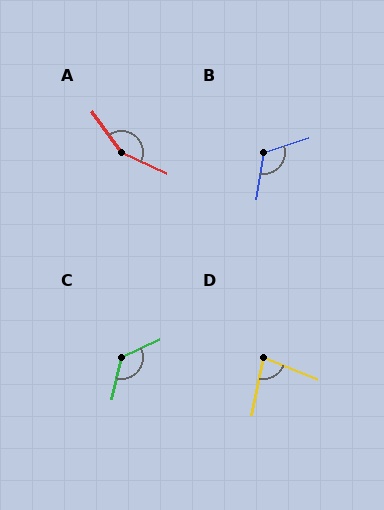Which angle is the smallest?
D, at approximately 79 degrees.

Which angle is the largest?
A, at approximately 150 degrees.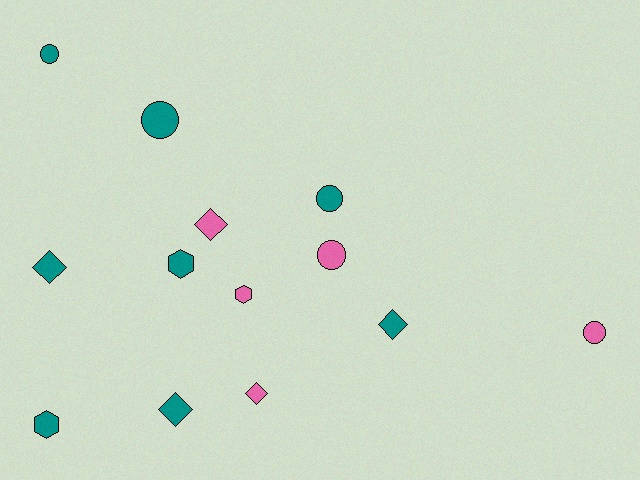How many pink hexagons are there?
There is 1 pink hexagon.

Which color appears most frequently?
Teal, with 8 objects.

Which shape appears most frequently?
Diamond, with 5 objects.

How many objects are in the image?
There are 13 objects.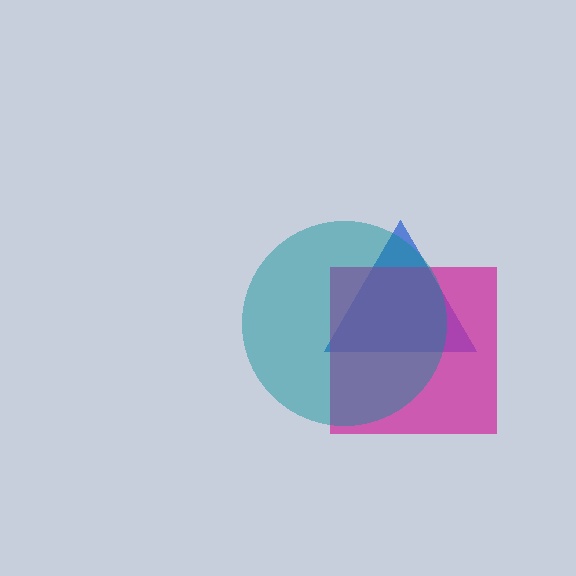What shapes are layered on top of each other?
The layered shapes are: a blue triangle, a magenta square, a teal circle.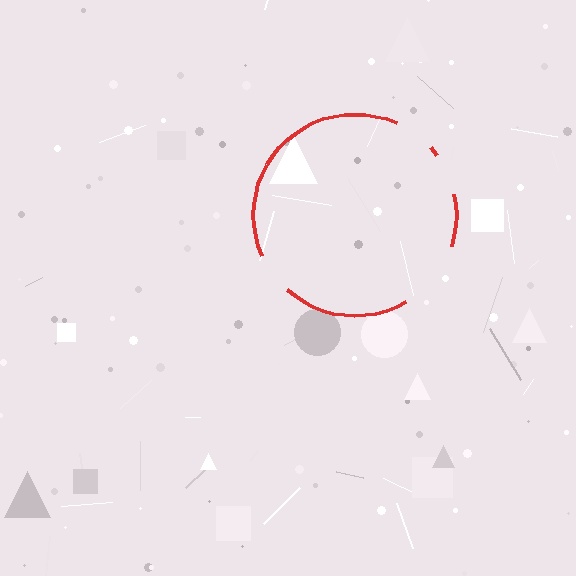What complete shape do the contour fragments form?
The contour fragments form a circle.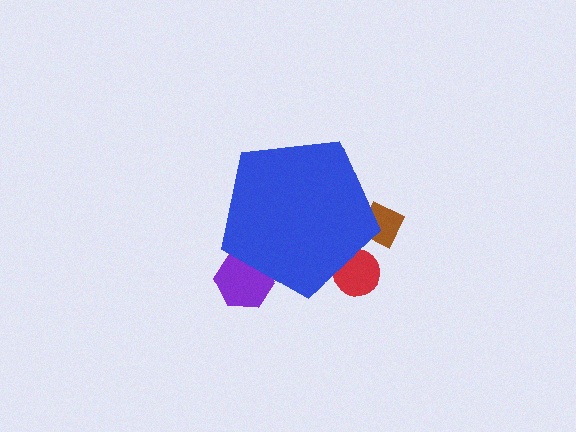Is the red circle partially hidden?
Yes, the red circle is partially hidden behind the blue pentagon.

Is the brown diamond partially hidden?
Yes, the brown diamond is partially hidden behind the blue pentagon.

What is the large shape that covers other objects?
A blue pentagon.